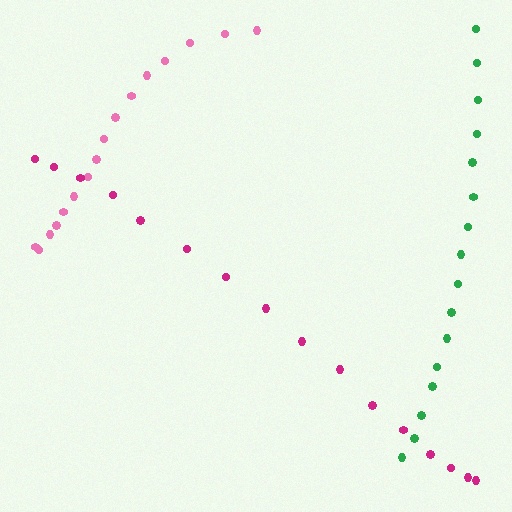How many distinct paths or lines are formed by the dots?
There are 3 distinct paths.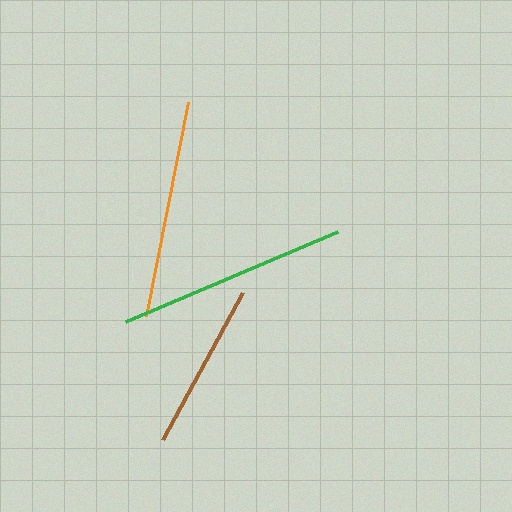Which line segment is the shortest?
The brown line is the shortest at approximately 167 pixels.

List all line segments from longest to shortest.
From longest to shortest: green, orange, brown.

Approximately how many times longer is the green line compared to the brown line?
The green line is approximately 1.4 times the length of the brown line.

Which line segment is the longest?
The green line is the longest at approximately 231 pixels.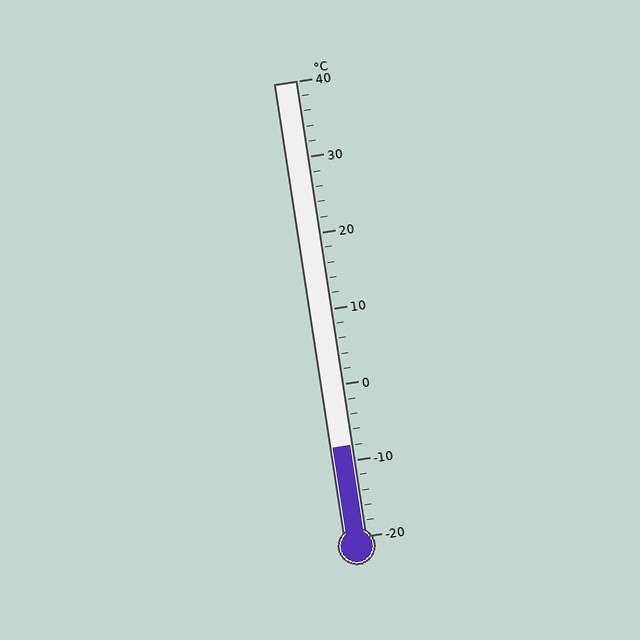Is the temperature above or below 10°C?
The temperature is below 10°C.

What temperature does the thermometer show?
The thermometer shows approximately -8°C.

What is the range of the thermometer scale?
The thermometer scale ranges from -20°C to 40°C.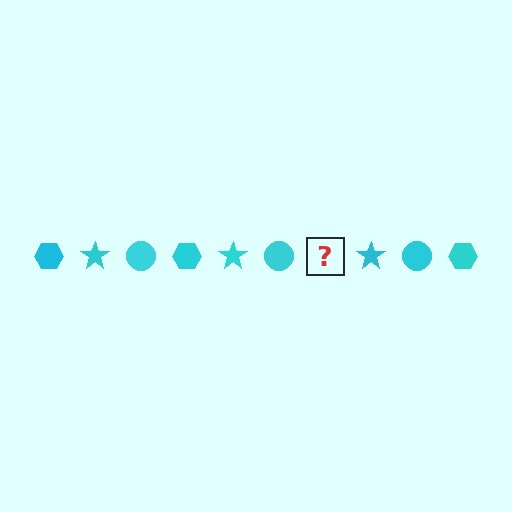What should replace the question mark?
The question mark should be replaced with a cyan hexagon.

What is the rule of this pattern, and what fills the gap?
The rule is that the pattern cycles through hexagon, star, circle shapes in cyan. The gap should be filled with a cyan hexagon.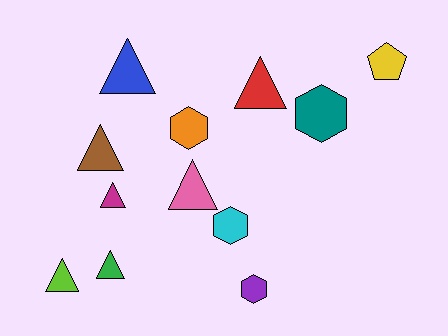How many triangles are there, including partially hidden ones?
There are 7 triangles.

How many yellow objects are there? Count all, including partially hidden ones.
There is 1 yellow object.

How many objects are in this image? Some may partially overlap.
There are 12 objects.